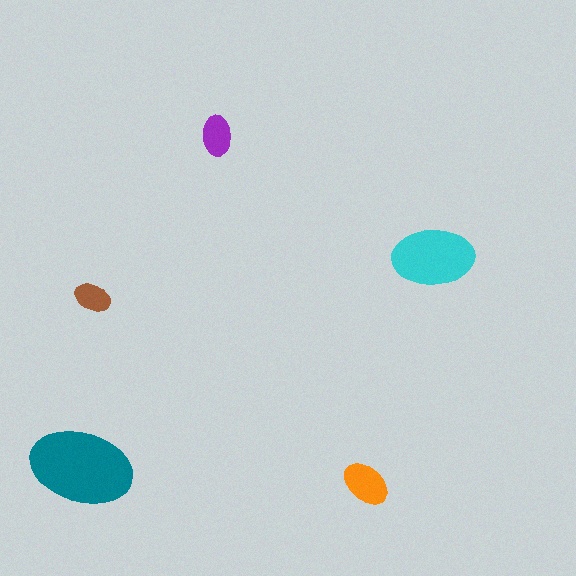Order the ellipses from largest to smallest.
the teal one, the cyan one, the orange one, the purple one, the brown one.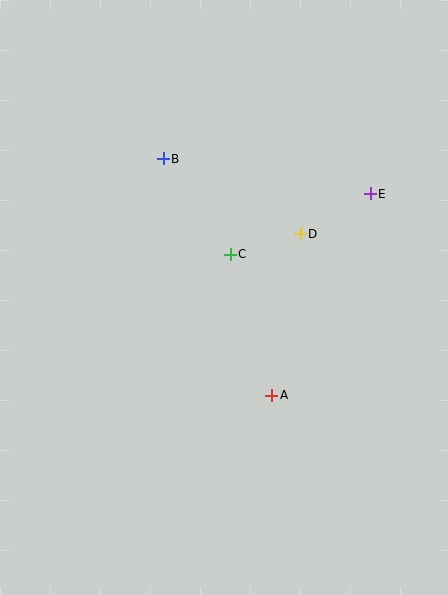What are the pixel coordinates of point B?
Point B is at (163, 159).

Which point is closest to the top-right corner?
Point E is closest to the top-right corner.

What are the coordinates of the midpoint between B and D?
The midpoint between B and D is at (232, 196).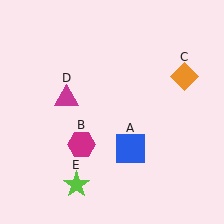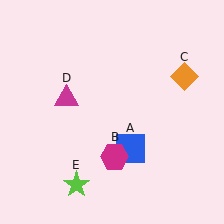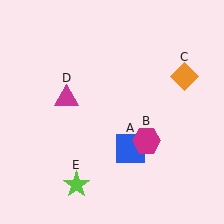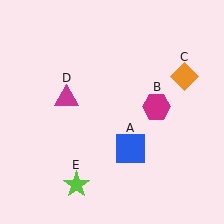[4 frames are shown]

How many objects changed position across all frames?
1 object changed position: magenta hexagon (object B).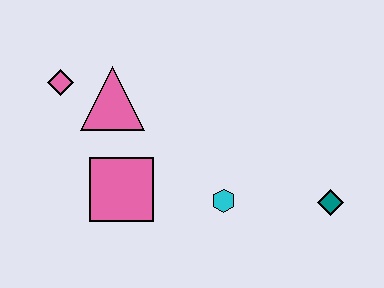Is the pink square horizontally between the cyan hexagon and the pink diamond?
Yes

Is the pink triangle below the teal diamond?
No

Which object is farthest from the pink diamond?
The teal diamond is farthest from the pink diamond.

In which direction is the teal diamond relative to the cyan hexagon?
The teal diamond is to the right of the cyan hexagon.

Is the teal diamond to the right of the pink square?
Yes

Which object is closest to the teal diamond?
The cyan hexagon is closest to the teal diamond.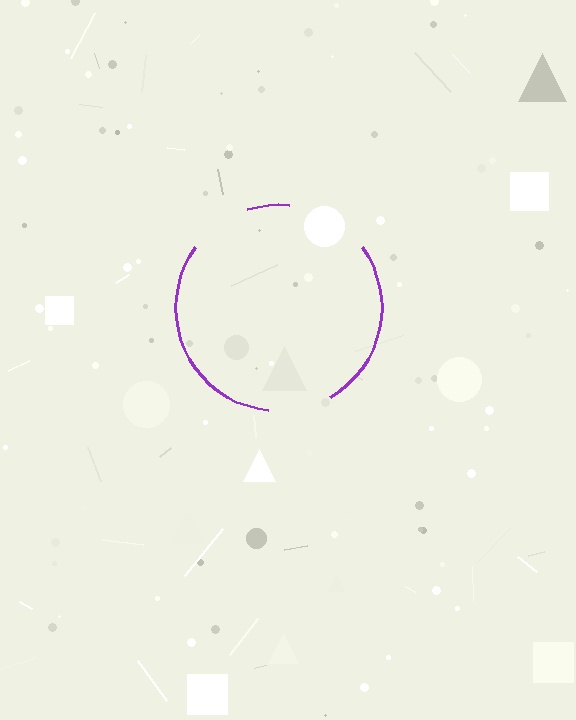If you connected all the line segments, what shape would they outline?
They would outline a circle.